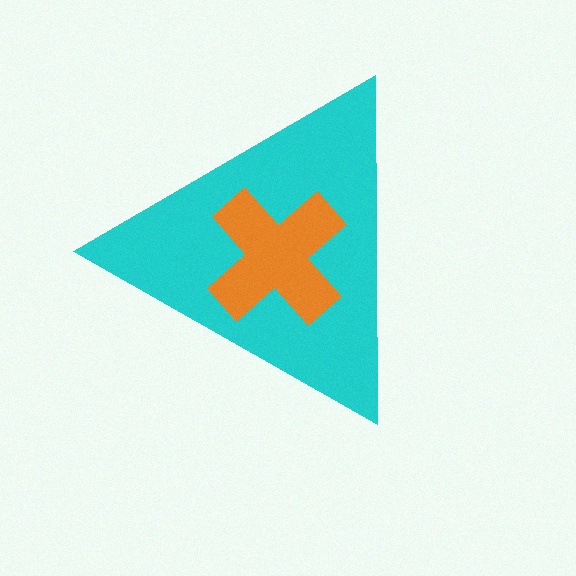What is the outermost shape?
The cyan triangle.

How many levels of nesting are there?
2.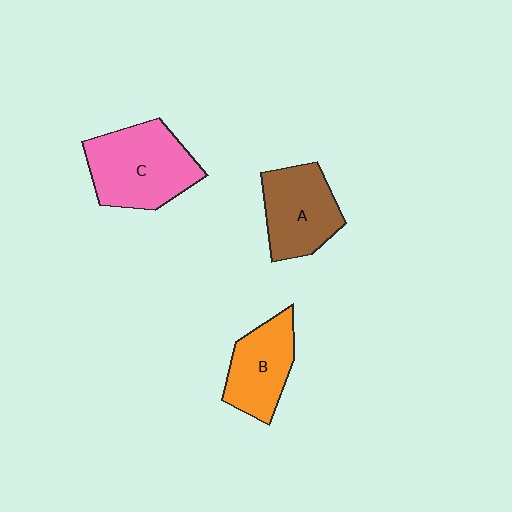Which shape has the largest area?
Shape C (pink).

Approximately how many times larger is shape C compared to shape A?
Approximately 1.3 times.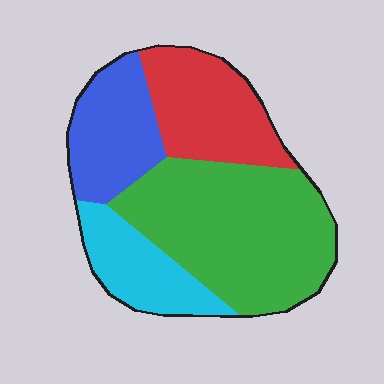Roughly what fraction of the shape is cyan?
Cyan takes up less than a quarter of the shape.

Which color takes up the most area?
Green, at roughly 45%.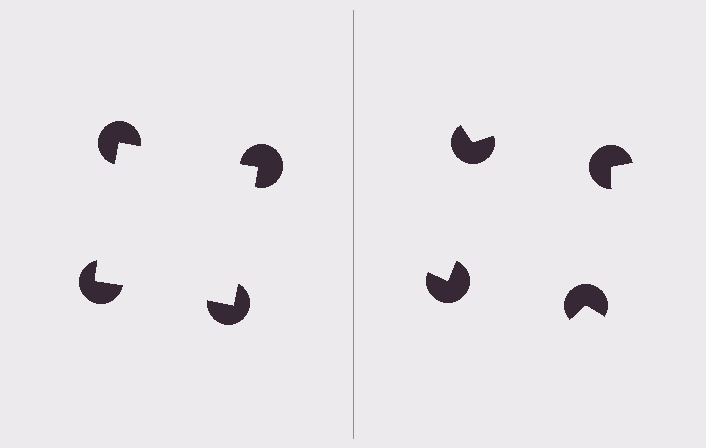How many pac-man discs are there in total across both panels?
8 — 4 on each side.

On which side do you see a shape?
An illusory square appears on the left side. On the right side the wedge cuts are rotated, so no coherent shape forms.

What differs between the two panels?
The pac-man discs are positioned identically on both sides; only the wedge orientations differ. On the left they align to a square; on the right they are misaligned.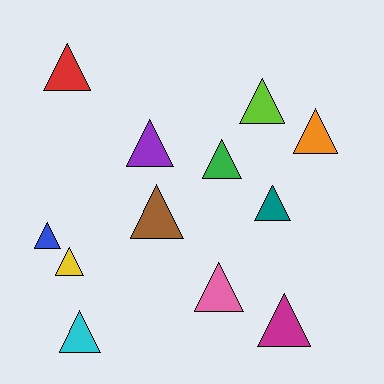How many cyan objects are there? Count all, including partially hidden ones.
There is 1 cyan object.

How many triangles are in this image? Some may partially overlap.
There are 12 triangles.